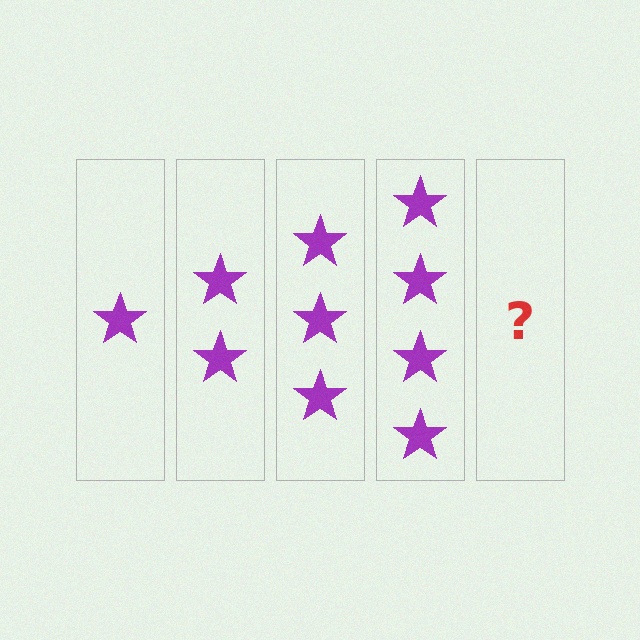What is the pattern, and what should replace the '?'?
The pattern is that each step adds one more star. The '?' should be 5 stars.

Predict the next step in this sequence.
The next step is 5 stars.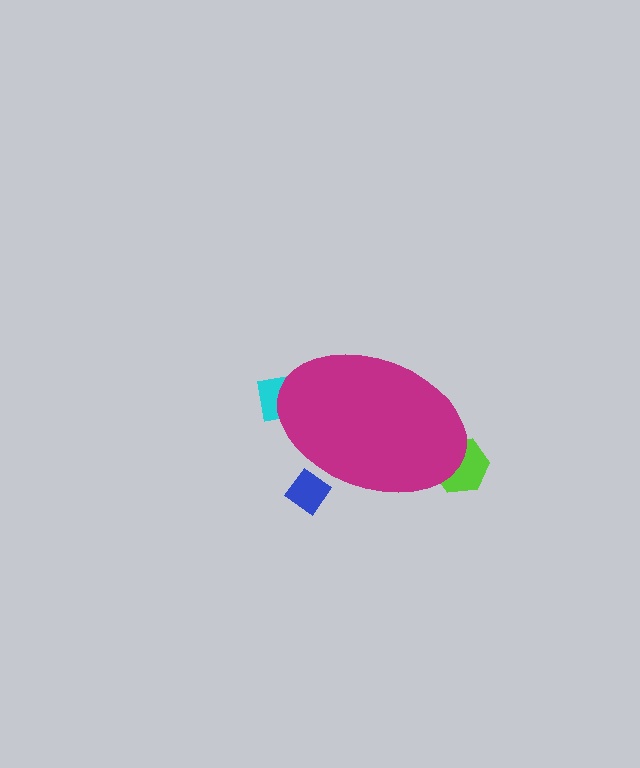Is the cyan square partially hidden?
Yes, the cyan square is partially hidden behind the magenta ellipse.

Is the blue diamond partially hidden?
Yes, the blue diamond is partially hidden behind the magenta ellipse.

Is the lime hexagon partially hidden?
Yes, the lime hexagon is partially hidden behind the magenta ellipse.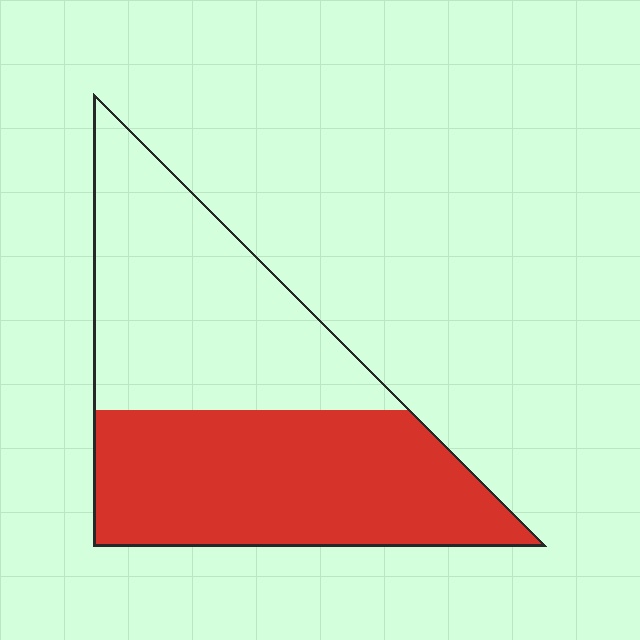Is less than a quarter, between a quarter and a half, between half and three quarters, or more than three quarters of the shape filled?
Between half and three quarters.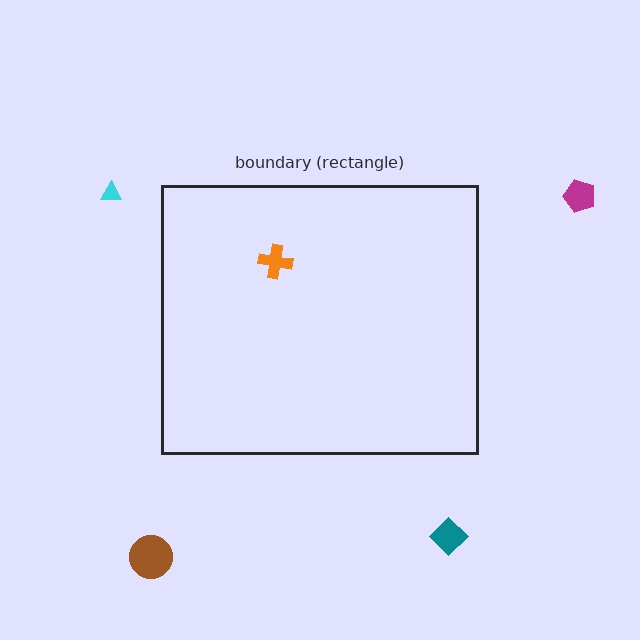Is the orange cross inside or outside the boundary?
Inside.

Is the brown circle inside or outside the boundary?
Outside.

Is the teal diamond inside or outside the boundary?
Outside.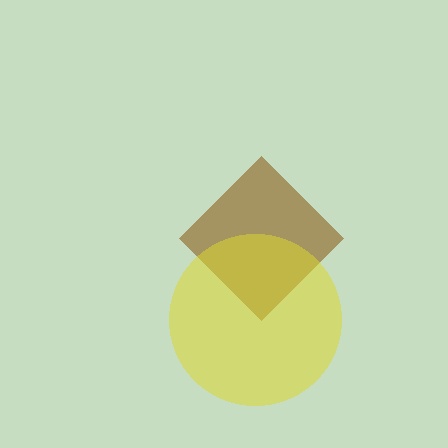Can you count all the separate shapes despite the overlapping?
Yes, there are 2 separate shapes.